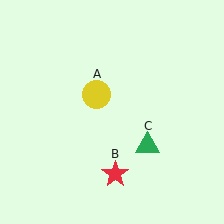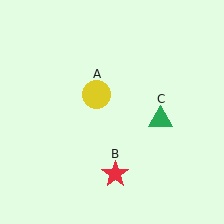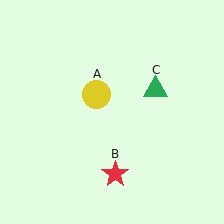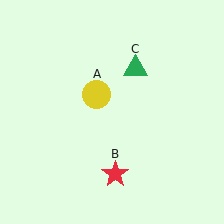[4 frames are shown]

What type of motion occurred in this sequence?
The green triangle (object C) rotated counterclockwise around the center of the scene.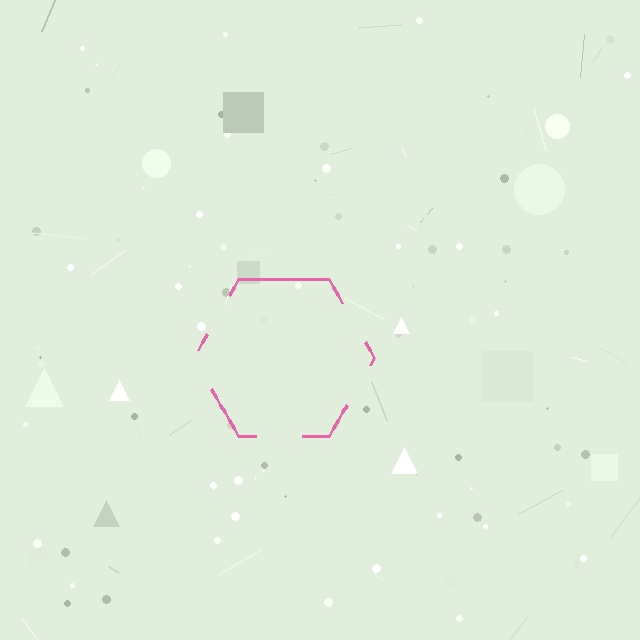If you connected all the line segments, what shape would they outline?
They would outline a hexagon.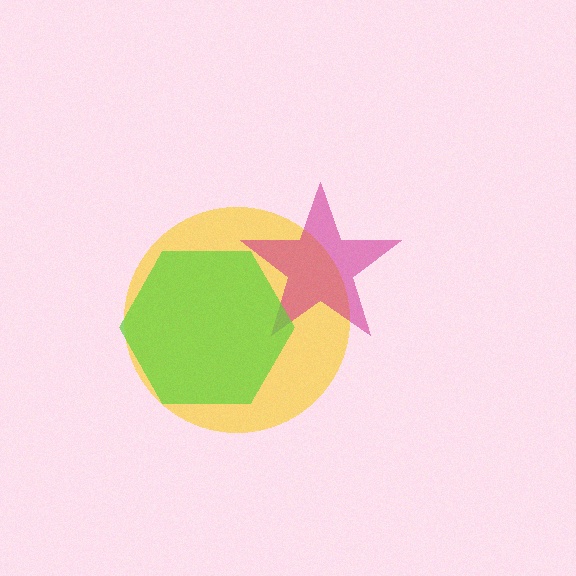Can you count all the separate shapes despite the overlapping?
Yes, there are 3 separate shapes.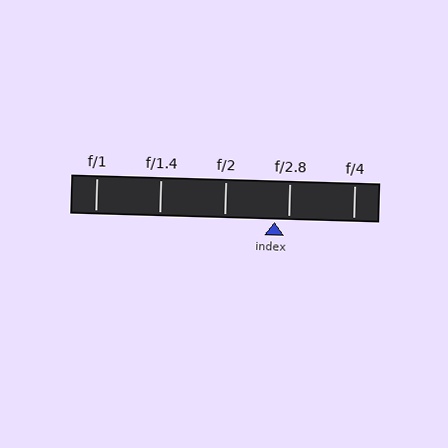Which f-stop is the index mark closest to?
The index mark is closest to f/2.8.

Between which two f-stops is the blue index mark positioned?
The index mark is between f/2 and f/2.8.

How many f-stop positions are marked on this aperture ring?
There are 5 f-stop positions marked.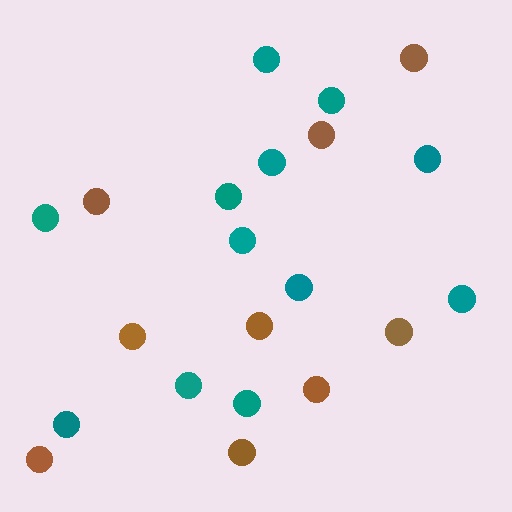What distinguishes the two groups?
There are 2 groups: one group of teal circles (12) and one group of brown circles (9).